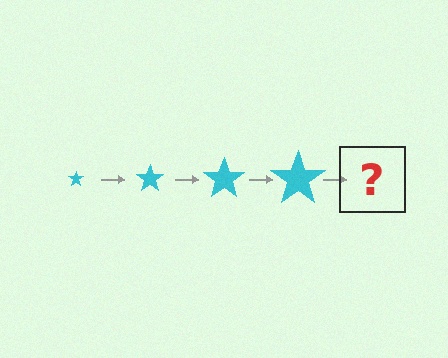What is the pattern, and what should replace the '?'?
The pattern is that the star gets progressively larger each step. The '?' should be a cyan star, larger than the previous one.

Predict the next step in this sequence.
The next step is a cyan star, larger than the previous one.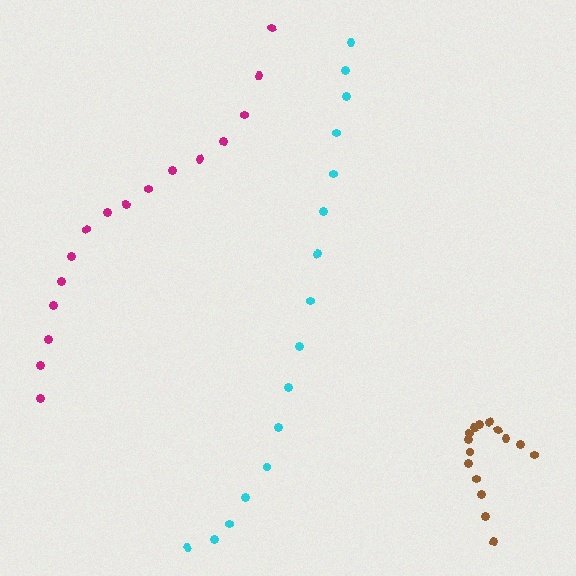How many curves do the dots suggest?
There are 3 distinct paths.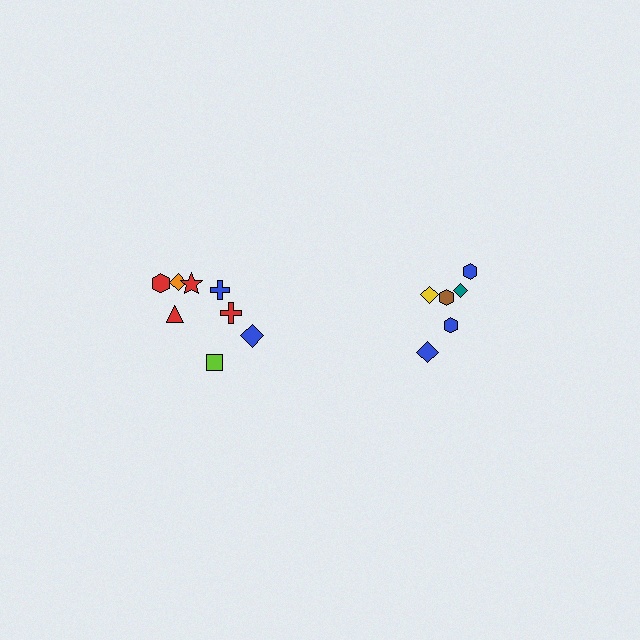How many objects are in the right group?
There are 6 objects.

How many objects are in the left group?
There are 8 objects.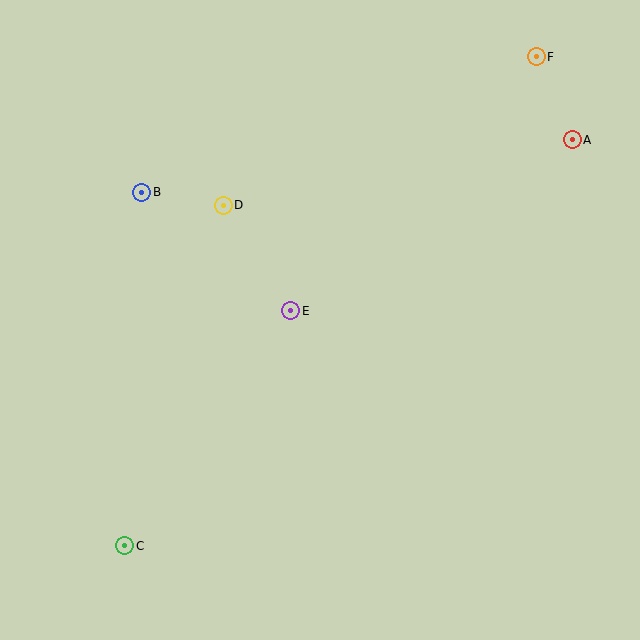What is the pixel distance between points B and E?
The distance between B and E is 190 pixels.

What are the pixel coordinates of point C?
Point C is at (125, 546).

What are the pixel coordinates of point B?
Point B is at (142, 192).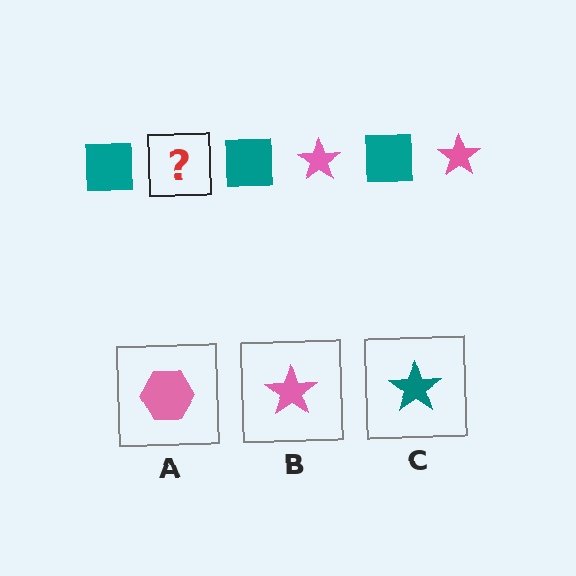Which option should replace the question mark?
Option B.